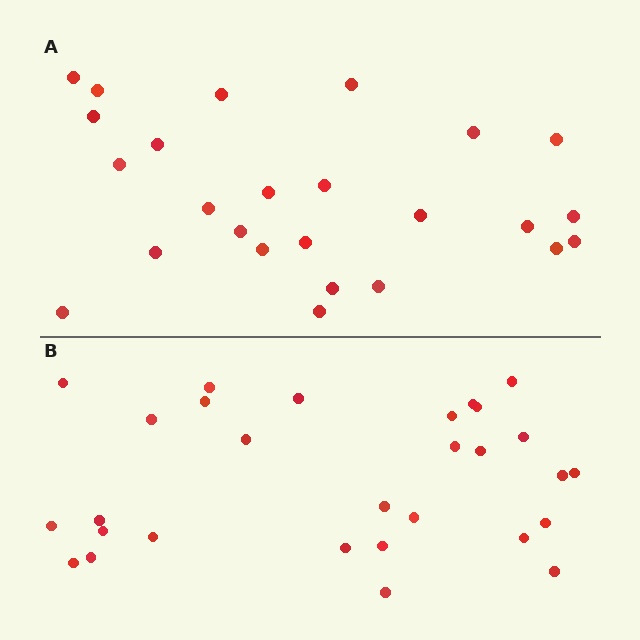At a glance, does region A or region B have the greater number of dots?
Region B (the bottom region) has more dots.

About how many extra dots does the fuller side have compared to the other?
Region B has about 4 more dots than region A.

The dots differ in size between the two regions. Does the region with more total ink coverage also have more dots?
No. Region A has more total ink coverage because its dots are larger, but region B actually contains more individual dots. Total area can be misleading — the number of items is what matters here.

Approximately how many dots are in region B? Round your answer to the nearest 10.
About 30 dots. (The exact count is 29, which rounds to 30.)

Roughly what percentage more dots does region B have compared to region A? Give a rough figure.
About 15% more.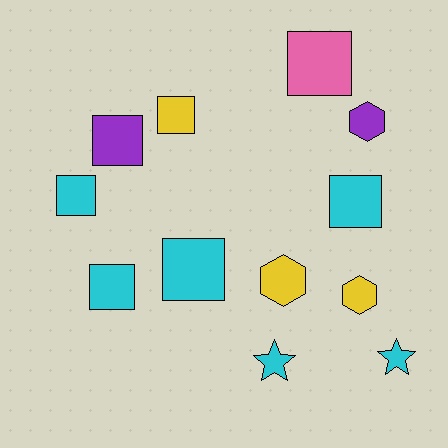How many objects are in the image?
There are 12 objects.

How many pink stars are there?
There are no pink stars.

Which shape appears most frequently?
Square, with 7 objects.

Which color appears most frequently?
Cyan, with 6 objects.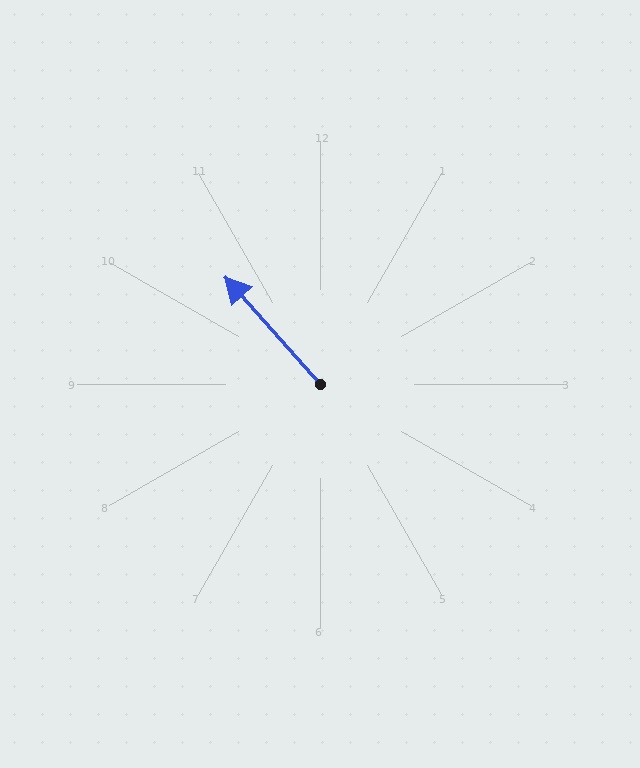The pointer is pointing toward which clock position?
Roughly 11 o'clock.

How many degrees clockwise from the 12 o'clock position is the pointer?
Approximately 318 degrees.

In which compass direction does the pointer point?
Northwest.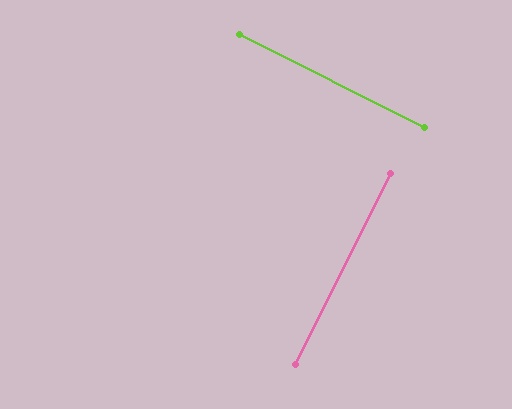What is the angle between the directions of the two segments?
Approximately 89 degrees.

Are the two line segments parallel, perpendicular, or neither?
Perpendicular — they meet at approximately 89°.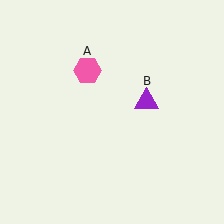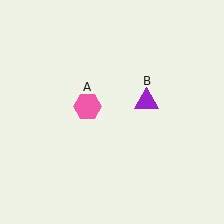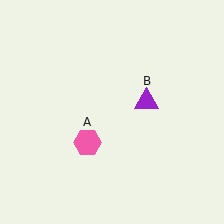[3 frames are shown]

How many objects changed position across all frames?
1 object changed position: pink hexagon (object A).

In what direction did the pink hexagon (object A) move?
The pink hexagon (object A) moved down.